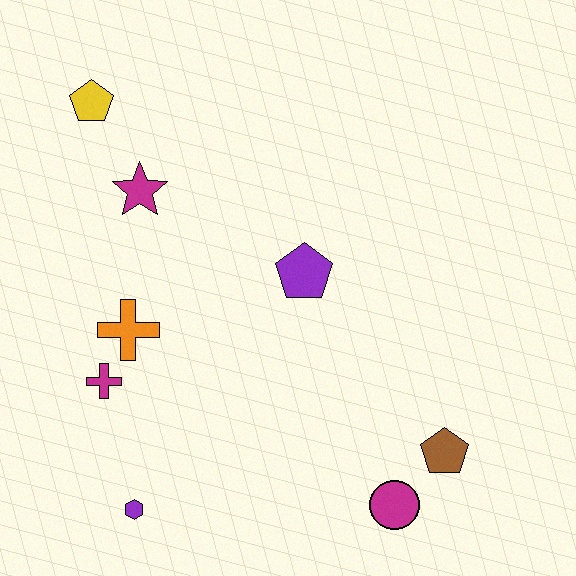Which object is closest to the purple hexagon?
The magenta cross is closest to the purple hexagon.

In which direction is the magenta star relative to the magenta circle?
The magenta star is above the magenta circle.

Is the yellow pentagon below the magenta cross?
No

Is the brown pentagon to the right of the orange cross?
Yes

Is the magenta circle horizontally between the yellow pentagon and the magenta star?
No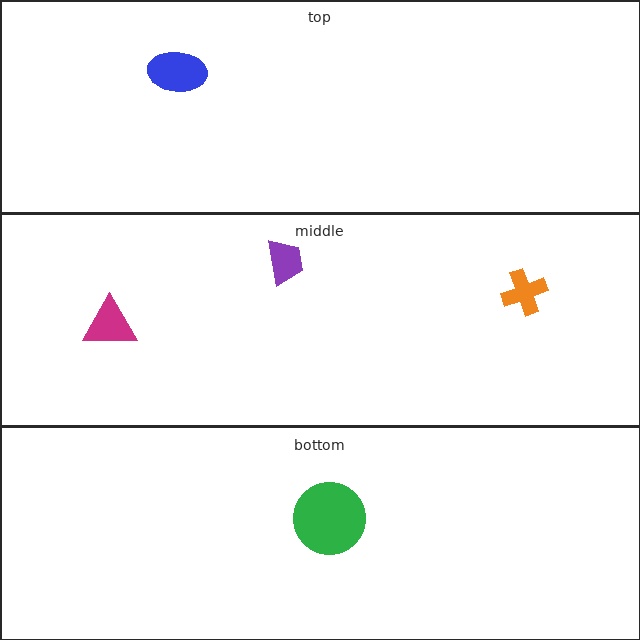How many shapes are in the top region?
1.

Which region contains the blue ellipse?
The top region.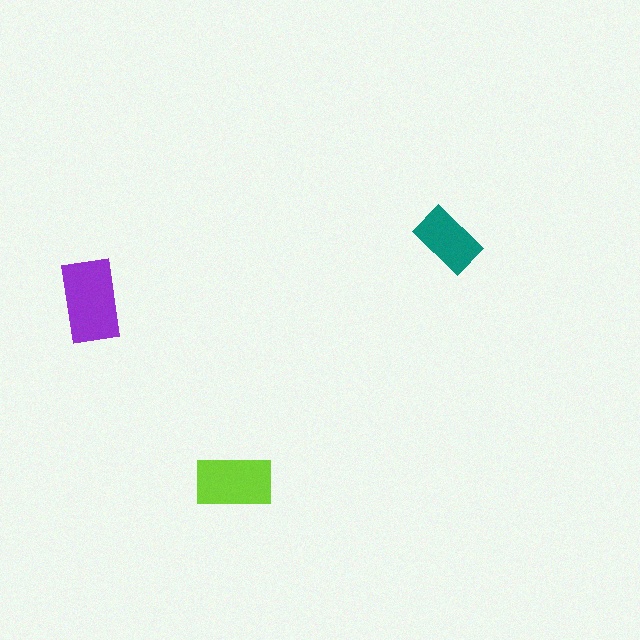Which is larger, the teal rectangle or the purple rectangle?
The purple one.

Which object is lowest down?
The lime rectangle is bottommost.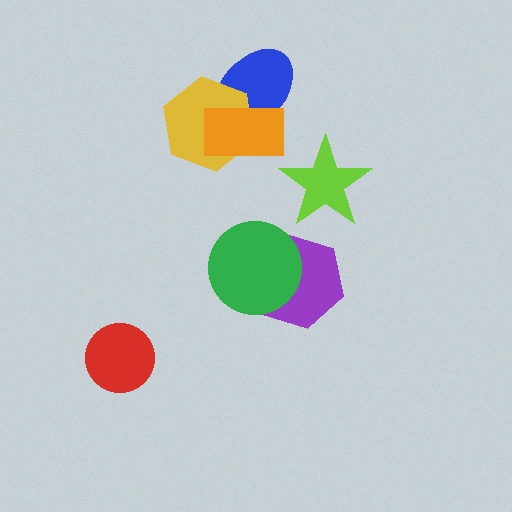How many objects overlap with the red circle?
0 objects overlap with the red circle.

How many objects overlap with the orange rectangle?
2 objects overlap with the orange rectangle.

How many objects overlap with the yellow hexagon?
2 objects overlap with the yellow hexagon.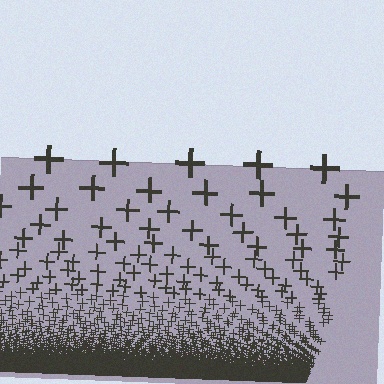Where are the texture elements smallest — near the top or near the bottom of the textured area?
Near the bottom.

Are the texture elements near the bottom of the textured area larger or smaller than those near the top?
Smaller. The gradient is inverted — elements near the bottom are smaller and denser.